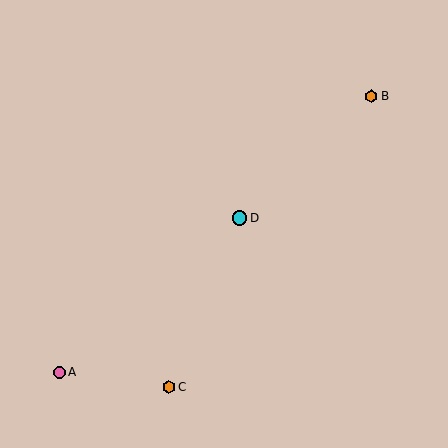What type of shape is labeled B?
Shape B is an orange hexagon.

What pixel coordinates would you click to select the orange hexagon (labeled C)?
Click at (169, 387) to select the orange hexagon C.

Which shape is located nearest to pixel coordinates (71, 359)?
The pink circle (labeled A) at (59, 372) is nearest to that location.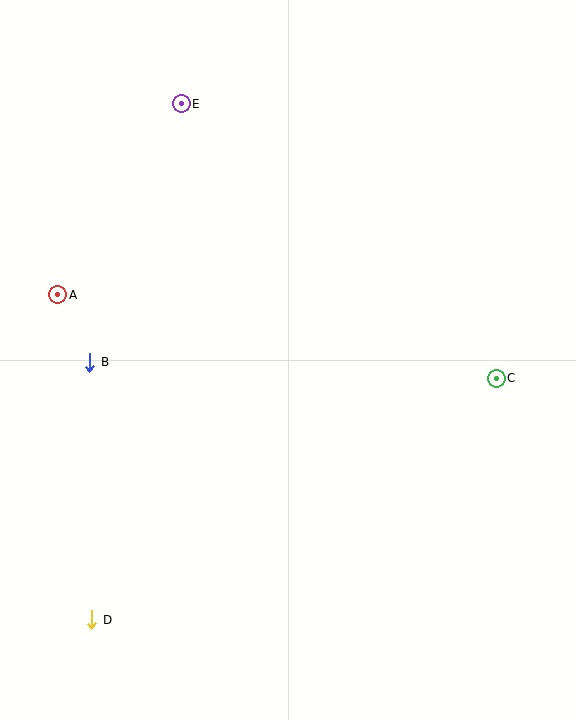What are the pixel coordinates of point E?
Point E is at (181, 104).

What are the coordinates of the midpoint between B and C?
The midpoint between B and C is at (293, 370).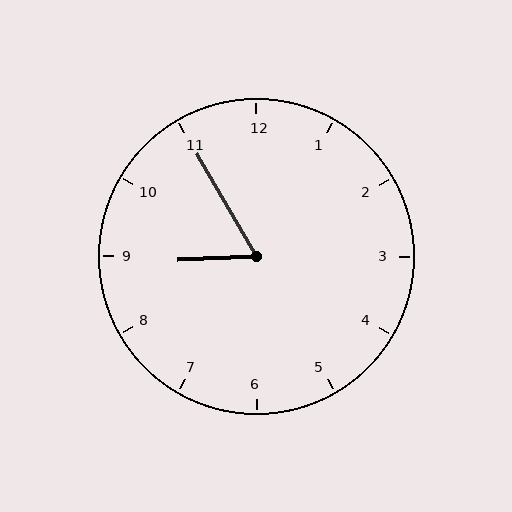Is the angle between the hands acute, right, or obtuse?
It is acute.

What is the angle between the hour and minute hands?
Approximately 62 degrees.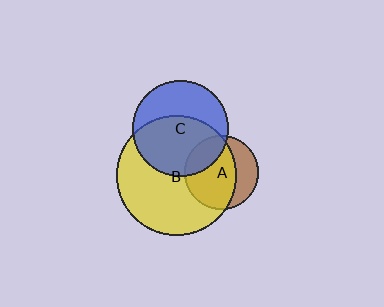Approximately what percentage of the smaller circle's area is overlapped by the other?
Approximately 60%.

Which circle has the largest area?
Circle B (yellow).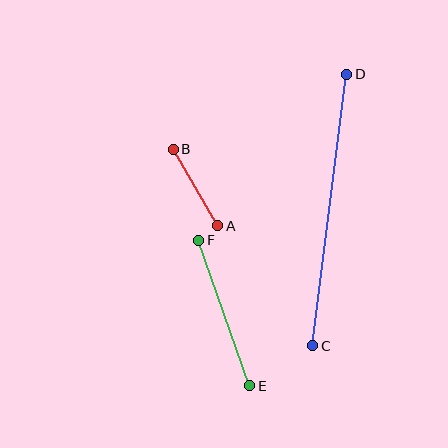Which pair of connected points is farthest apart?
Points C and D are farthest apart.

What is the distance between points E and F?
The distance is approximately 154 pixels.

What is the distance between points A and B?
The distance is approximately 89 pixels.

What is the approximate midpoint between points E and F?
The midpoint is at approximately (224, 313) pixels.